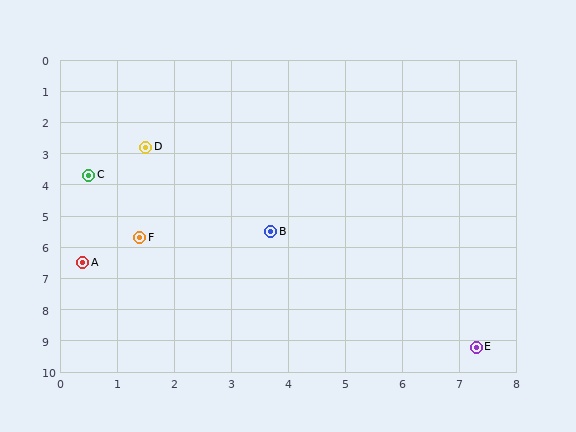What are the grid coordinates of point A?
Point A is at approximately (0.4, 6.5).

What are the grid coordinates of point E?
Point E is at approximately (7.3, 9.2).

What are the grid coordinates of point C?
Point C is at approximately (0.5, 3.7).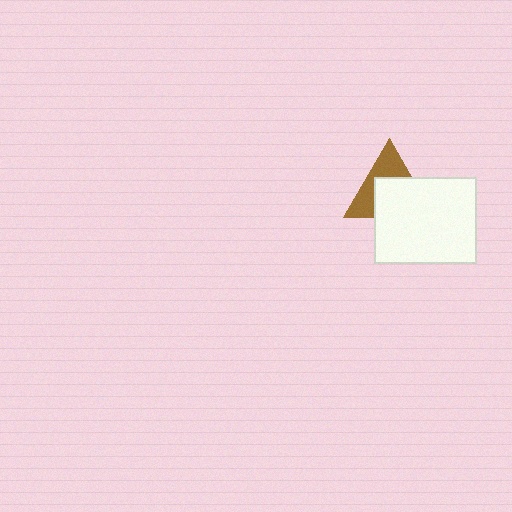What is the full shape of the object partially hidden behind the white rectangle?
The partially hidden object is a brown triangle.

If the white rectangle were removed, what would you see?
You would see the complete brown triangle.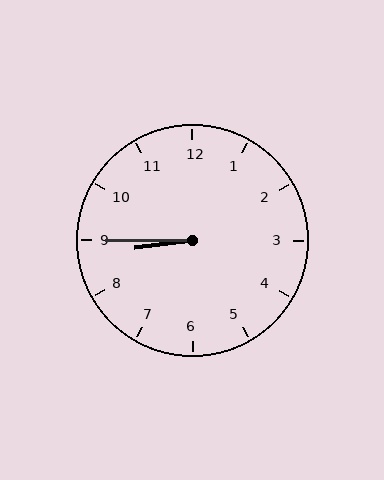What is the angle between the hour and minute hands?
Approximately 8 degrees.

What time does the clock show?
8:45.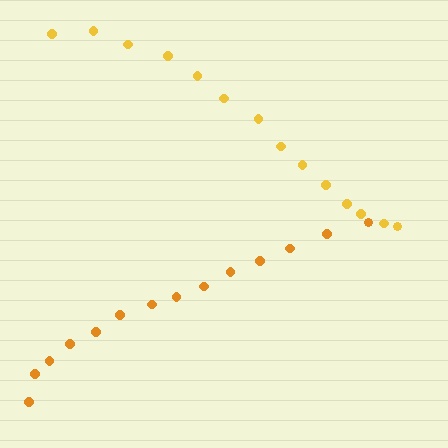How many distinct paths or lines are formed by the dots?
There are 2 distinct paths.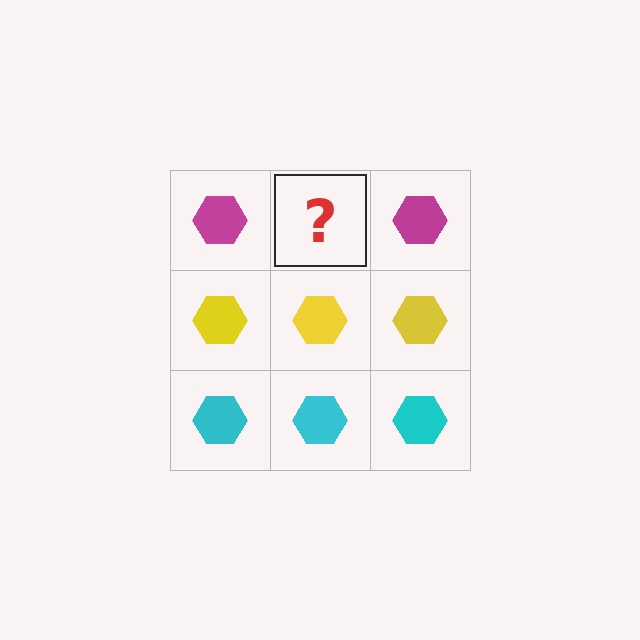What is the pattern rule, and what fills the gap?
The rule is that each row has a consistent color. The gap should be filled with a magenta hexagon.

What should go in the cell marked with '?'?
The missing cell should contain a magenta hexagon.